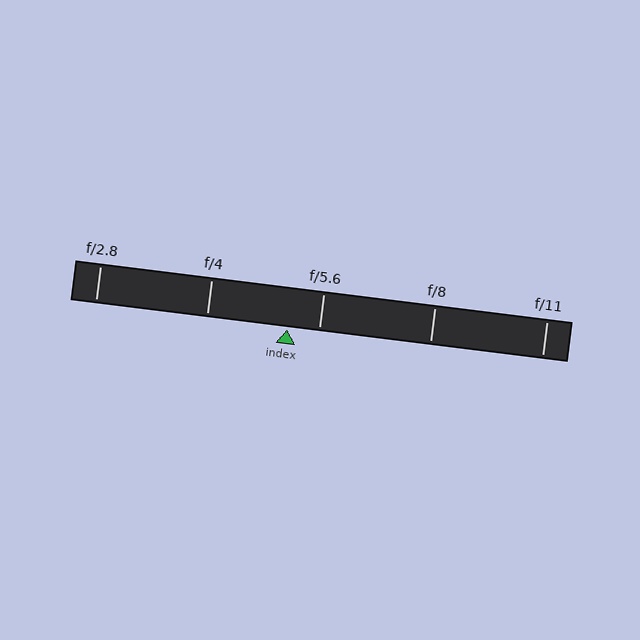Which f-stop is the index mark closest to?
The index mark is closest to f/5.6.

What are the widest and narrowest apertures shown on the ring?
The widest aperture shown is f/2.8 and the narrowest is f/11.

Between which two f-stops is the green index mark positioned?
The index mark is between f/4 and f/5.6.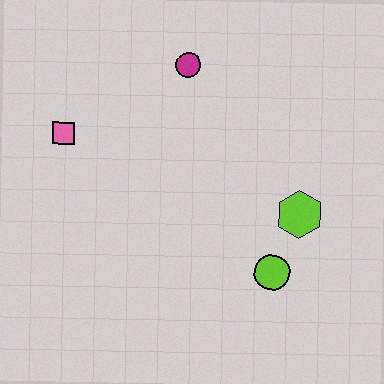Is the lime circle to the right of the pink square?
Yes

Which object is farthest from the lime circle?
The pink square is farthest from the lime circle.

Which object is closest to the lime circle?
The lime hexagon is closest to the lime circle.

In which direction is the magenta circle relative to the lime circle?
The magenta circle is above the lime circle.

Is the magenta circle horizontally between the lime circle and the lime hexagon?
No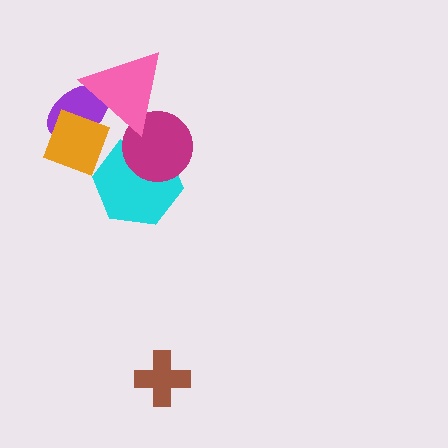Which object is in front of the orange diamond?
The pink triangle is in front of the orange diamond.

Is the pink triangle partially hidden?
No, no other shape covers it.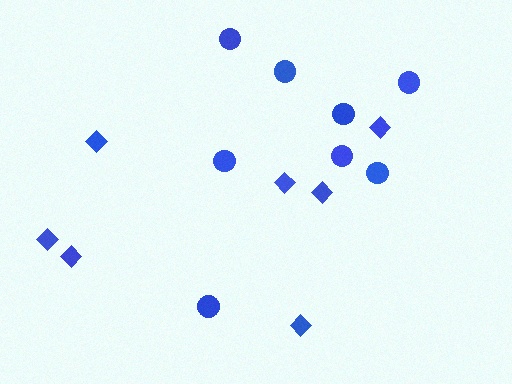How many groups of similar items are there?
There are 2 groups: one group of circles (8) and one group of diamonds (7).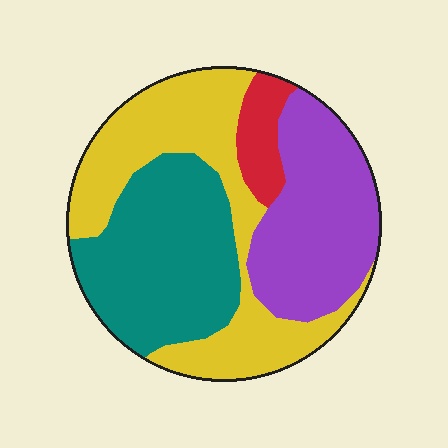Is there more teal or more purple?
Teal.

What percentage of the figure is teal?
Teal covers 31% of the figure.